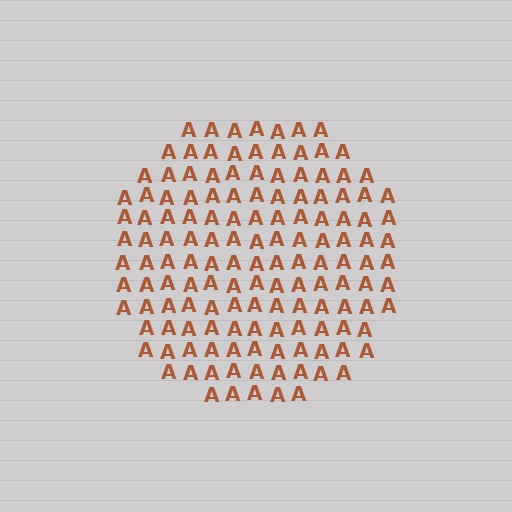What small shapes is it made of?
It is made of small letter A's.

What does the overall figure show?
The overall figure shows a circle.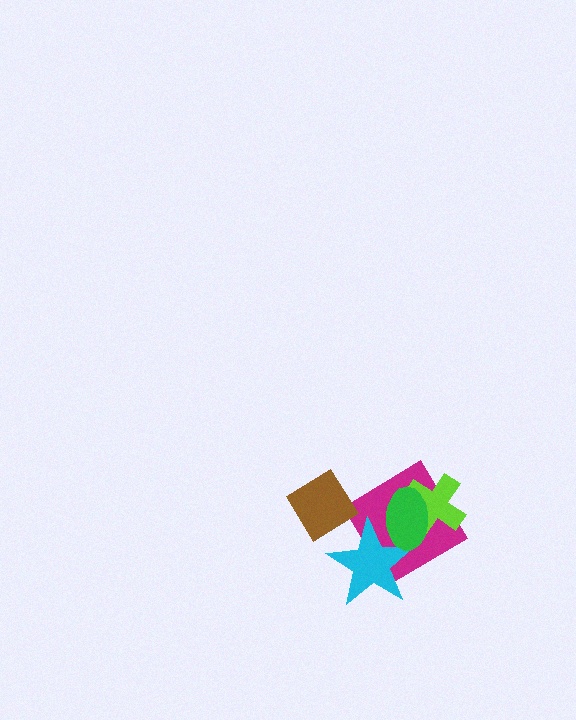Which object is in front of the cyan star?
The green ellipse is in front of the cyan star.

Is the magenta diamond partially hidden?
Yes, it is partially covered by another shape.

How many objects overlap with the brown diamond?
0 objects overlap with the brown diamond.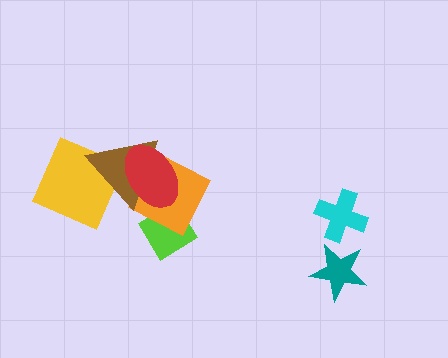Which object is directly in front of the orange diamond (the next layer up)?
The brown triangle is directly in front of the orange diamond.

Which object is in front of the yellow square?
The brown triangle is in front of the yellow square.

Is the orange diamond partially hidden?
Yes, it is partially covered by another shape.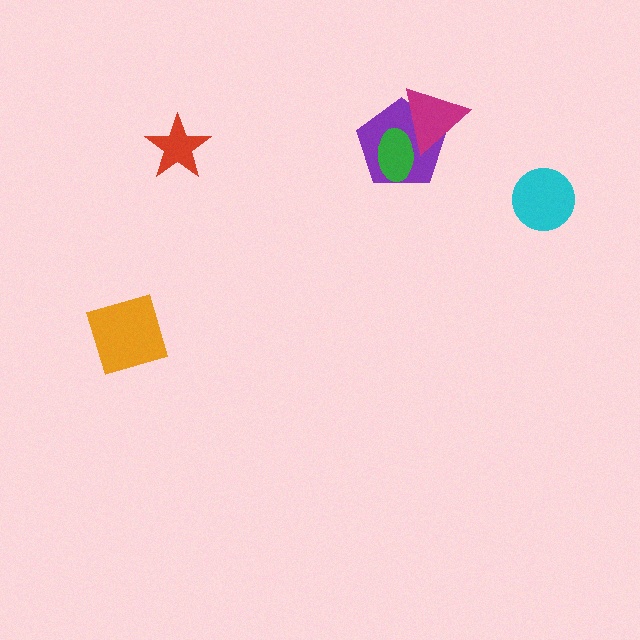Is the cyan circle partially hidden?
No, no other shape covers it.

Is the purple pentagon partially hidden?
Yes, it is partially covered by another shape.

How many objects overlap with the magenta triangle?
2 objects overlap with the magenta triangle.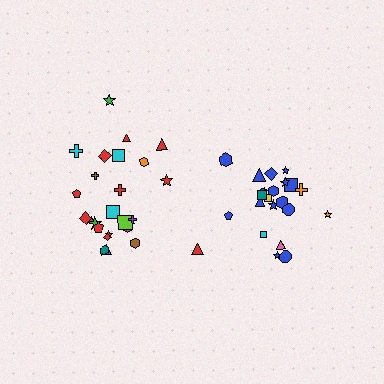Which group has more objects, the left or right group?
The left group.